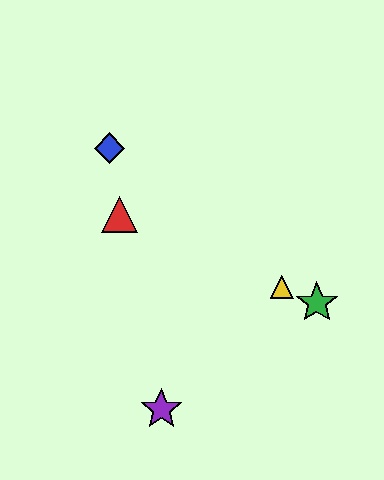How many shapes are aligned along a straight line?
3 shapes (the red triangle, the green star, the yellow triangle) are aligned along a straight line.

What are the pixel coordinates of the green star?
The green star is at (317, 303).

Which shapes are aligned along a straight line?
The red triangle, the green star, the yellow triangle are aligned along a straight line.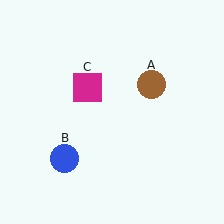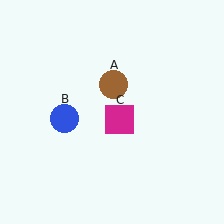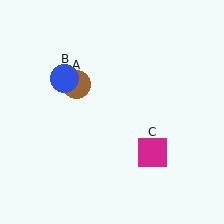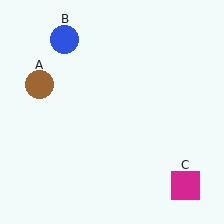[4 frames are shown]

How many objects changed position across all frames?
3 objects changed position: brown circle (object A), blue circle (object B), magenta square (object C).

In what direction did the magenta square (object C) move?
The magenta square (object C) moved down and to the right.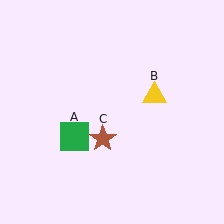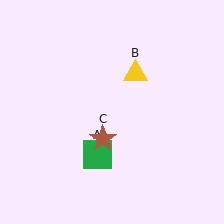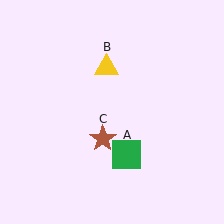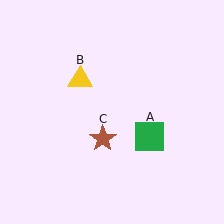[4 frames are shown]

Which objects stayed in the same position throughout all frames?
Brown star (object C) remained stationary.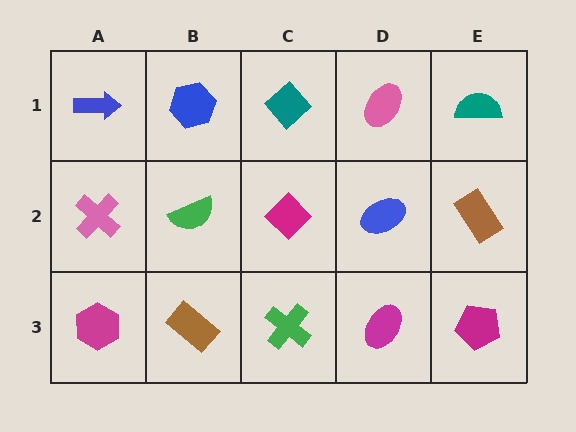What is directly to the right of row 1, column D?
A teal semicircle.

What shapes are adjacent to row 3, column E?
A brown rectangle (row 2, column E), a magenta ellipse (row 3, column D).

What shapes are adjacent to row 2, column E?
A teal semicircle (row 1, column E), a magenta pentagon (row 3, column E), a blue ellipse (row 2, column D).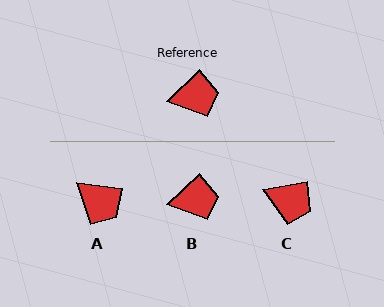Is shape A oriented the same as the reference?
No, it is off by about 51 degrees.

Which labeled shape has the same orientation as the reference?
B.